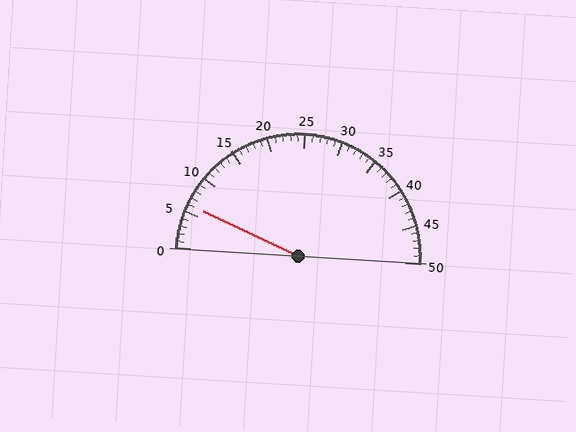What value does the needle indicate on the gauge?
The needle indicates approximately 6.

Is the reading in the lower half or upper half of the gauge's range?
The reading is in the lower half of the range (0 to 50).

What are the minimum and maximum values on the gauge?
The gauge ranges from 0 to 50.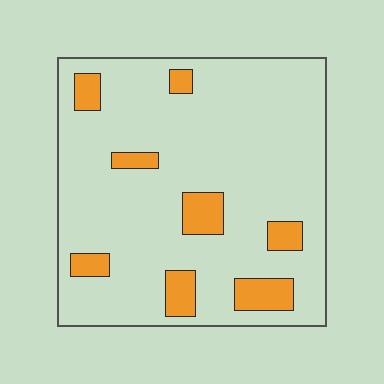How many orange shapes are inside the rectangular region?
8.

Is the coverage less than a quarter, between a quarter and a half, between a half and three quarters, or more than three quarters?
Less than a quarter.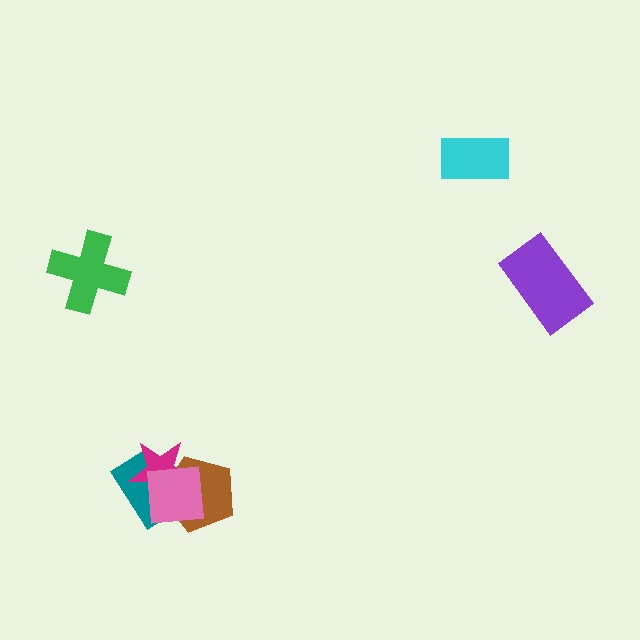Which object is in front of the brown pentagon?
The pink square is in front of the brown pentagon.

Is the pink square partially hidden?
No, no other shape covers it.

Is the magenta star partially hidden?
Yes, it is partially covered by another shape.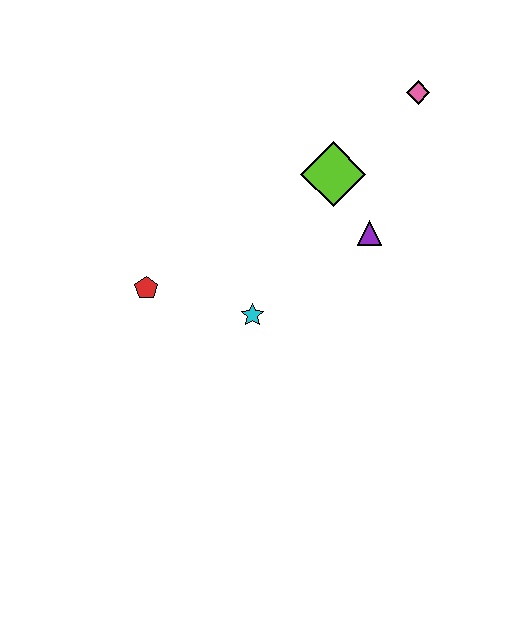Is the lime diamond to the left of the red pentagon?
No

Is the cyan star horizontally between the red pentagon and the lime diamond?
Yes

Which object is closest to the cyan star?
The red pentagon is closest to the cyan star.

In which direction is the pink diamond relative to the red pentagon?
The pink diamond is to the right of the red pentagon.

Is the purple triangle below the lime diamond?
Yes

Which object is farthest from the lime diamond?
The red pentagon is farthest from the lime diamond.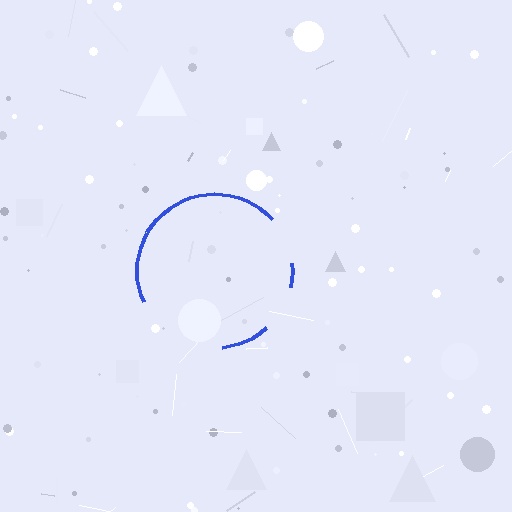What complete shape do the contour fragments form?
The contour fragments form a circle.